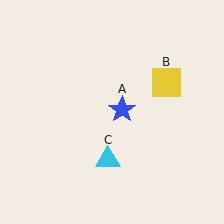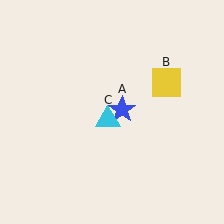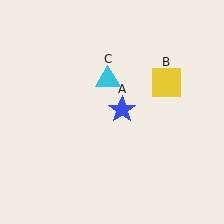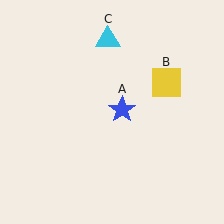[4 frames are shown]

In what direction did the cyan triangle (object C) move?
The cyan triangle (object C) moved up.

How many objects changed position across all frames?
1 object changed position: cyan triangle (object C).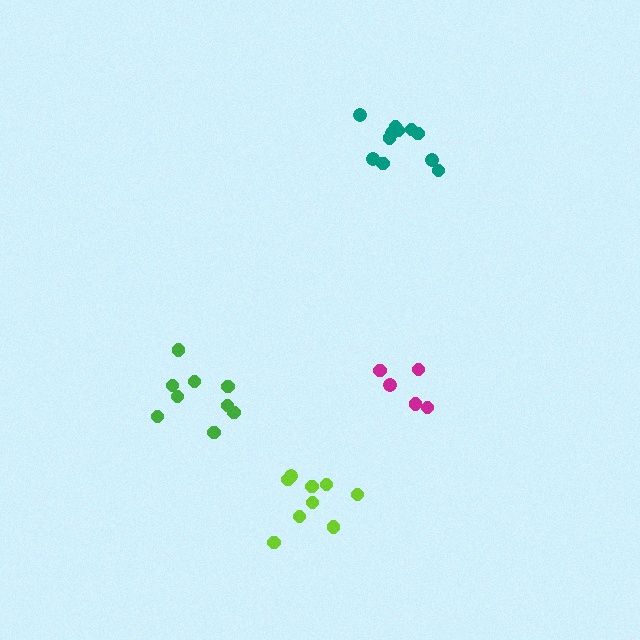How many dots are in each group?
Group 1: 11 dots, Group 2: 5 dots, Group 3: 9 dots, Group 4: 9 dots (34 total).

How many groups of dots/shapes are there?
There are 4 groups.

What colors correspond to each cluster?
The clusters are colored: teal, magenta, lime, green.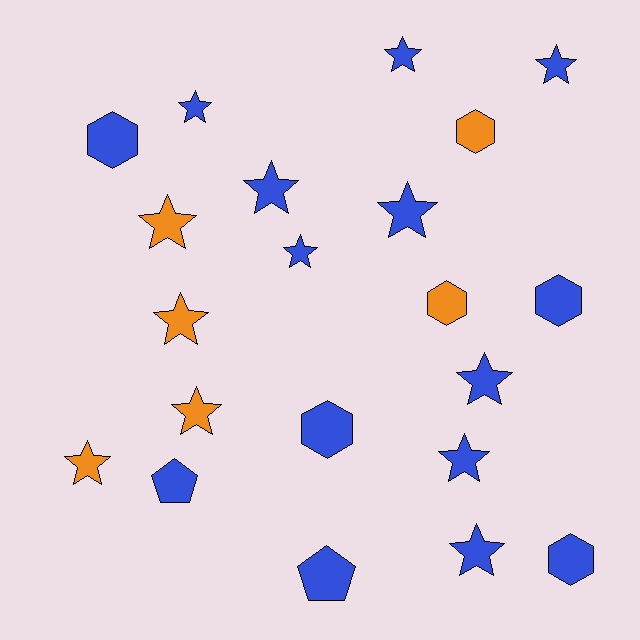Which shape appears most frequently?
Star, with 13 objects.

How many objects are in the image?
There are 21 objects.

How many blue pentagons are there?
There are 2 blue pentagons.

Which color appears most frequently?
Blue, with 15 objects.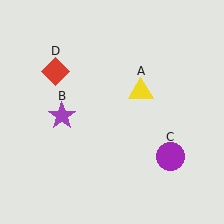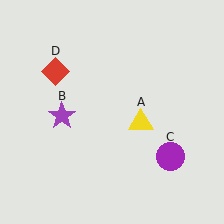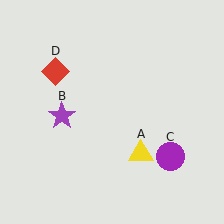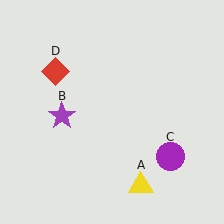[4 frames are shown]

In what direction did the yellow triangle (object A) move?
The yellow triangle (object A) moved down.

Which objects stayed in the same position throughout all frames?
Purple star (object B) and purple circle (object C) and red diamond (object D) remained stationary.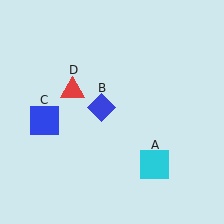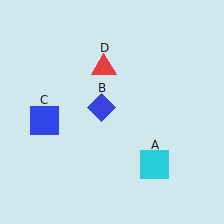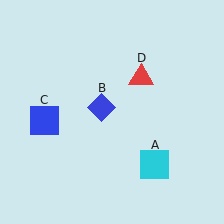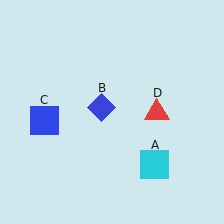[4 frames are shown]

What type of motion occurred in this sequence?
The red triangle (object D) rotated clockwise around the center of the scene.